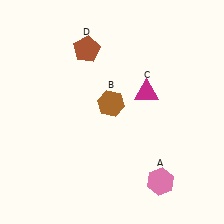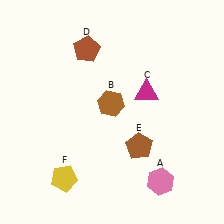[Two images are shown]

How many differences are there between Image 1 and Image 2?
There are 2 differences between the two images.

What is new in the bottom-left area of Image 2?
A yellow pentagon (F) was added in the bottom-left area of Image 2.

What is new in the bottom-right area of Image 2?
A brown pentagon (E) was added in the bottom-right area of Image 2.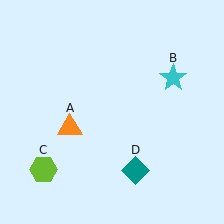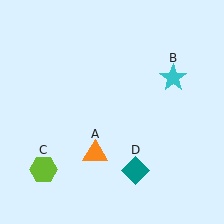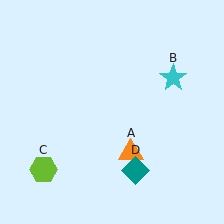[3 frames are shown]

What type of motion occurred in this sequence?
The orange triangle (object A) rotated counterclockwise around the center of the scene.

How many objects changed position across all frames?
1 object changed position: orange triangle (object A).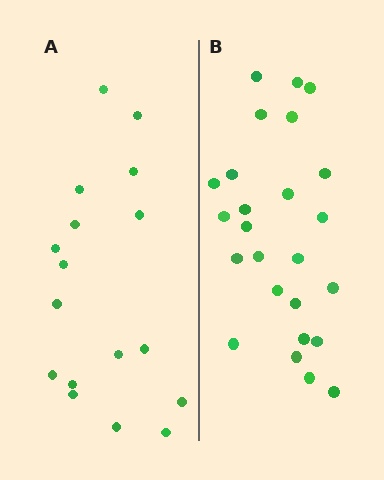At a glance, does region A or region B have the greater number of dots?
Region B (the right region) has more dots.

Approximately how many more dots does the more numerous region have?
Region B has roughly 8 or so more dots than region A.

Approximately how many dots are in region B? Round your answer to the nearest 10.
About 20 dots. (The exact count is 25, which rounds to 20.)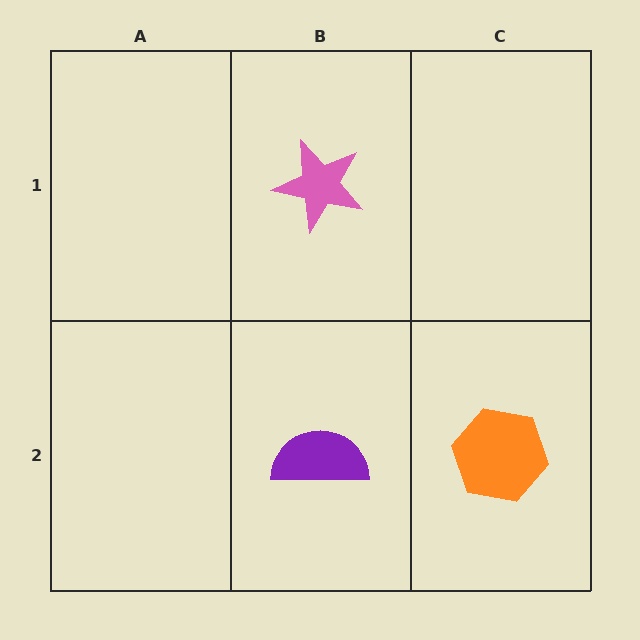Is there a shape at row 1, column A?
No, that cell is empty.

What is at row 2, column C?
An orange hexagon.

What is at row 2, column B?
A purple semicircle.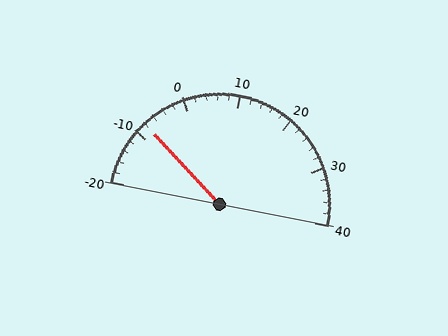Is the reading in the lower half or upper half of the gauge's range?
The reading is in the lower half of the range (-20 to 40).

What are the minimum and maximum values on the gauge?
The gauge ranges from -20 to 40.